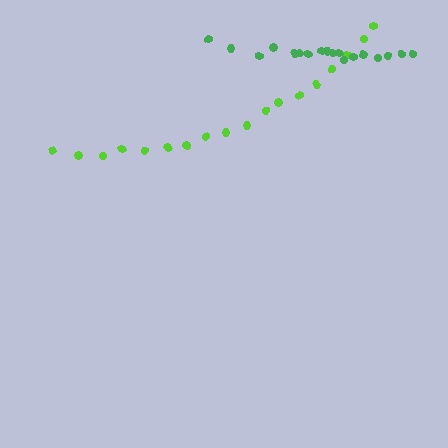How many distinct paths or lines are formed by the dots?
There are 2 distinct paths.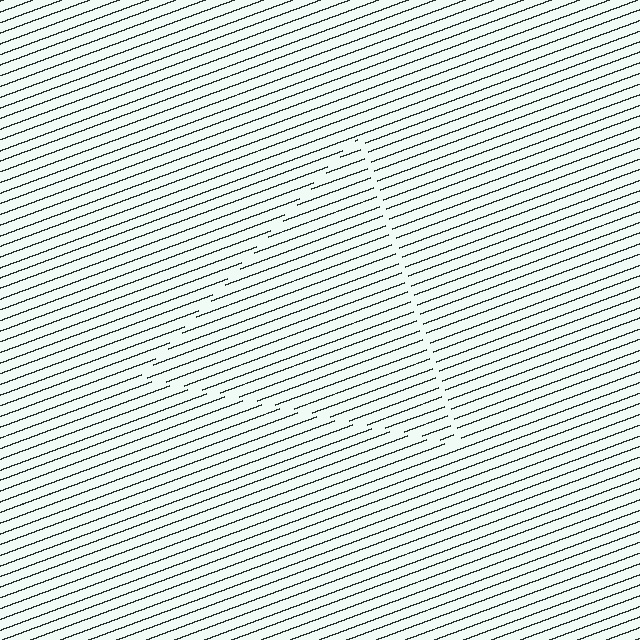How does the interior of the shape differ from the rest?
The interior of the shape contains the same grating, shifted by half a period — the contour is defined by the phase discontinuity where line-ends from the inner and outer gratings abut.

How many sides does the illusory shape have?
3 sides — the line-ends trace a triangle.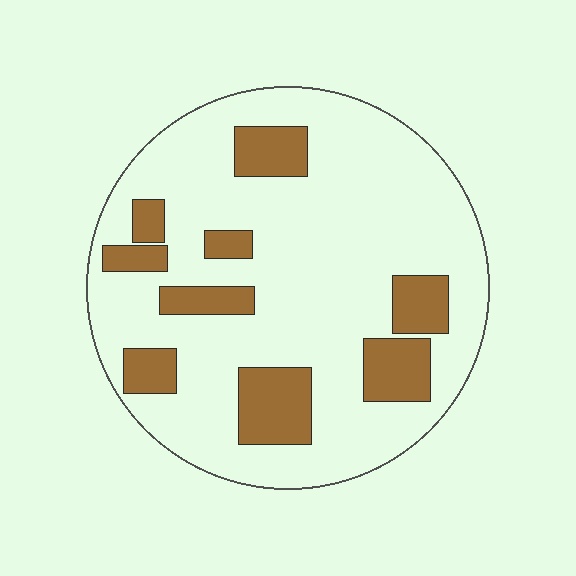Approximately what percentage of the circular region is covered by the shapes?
Approximately 20%.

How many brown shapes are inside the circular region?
9.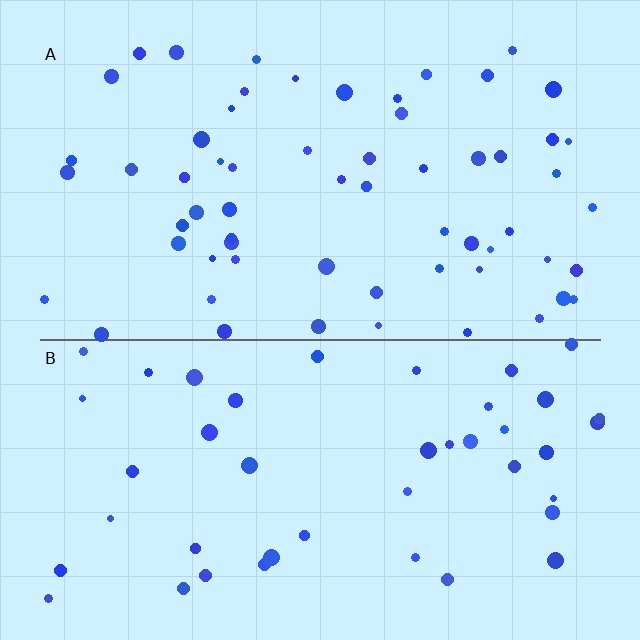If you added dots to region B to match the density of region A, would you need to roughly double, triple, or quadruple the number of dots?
Approximately double.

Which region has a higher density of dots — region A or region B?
A (the top).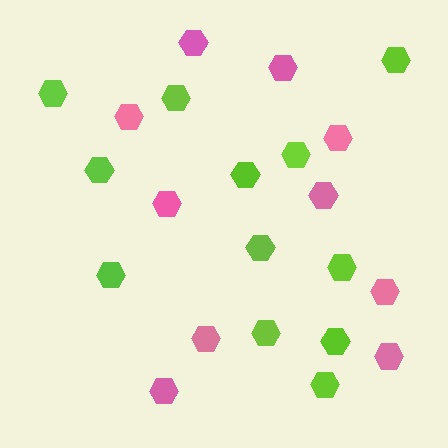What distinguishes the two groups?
There are 2 groups: one group of pink hexagons (10) and one group of lime hexagons (12).